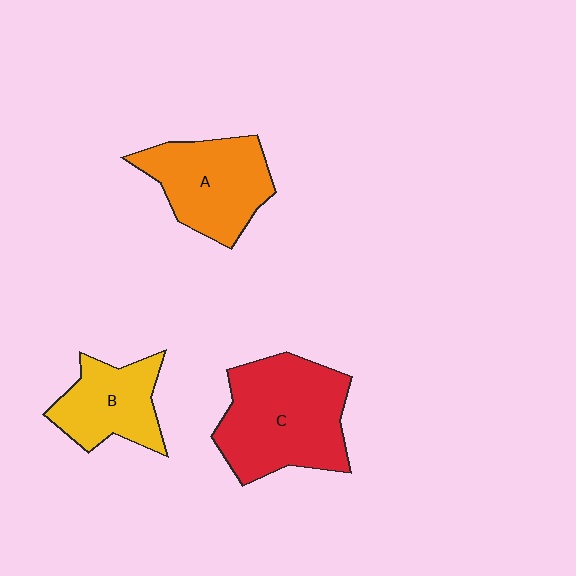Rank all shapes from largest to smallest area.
From largest to smallest: C (red), A (orange), B (yellow).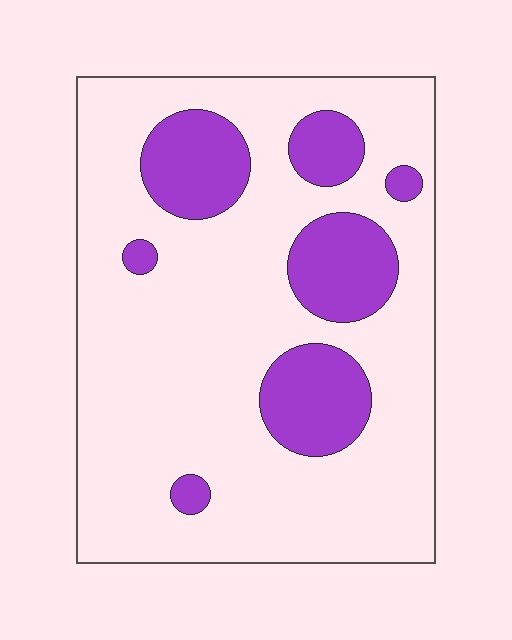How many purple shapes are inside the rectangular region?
7.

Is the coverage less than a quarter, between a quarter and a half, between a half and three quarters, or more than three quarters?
Less than a quarter.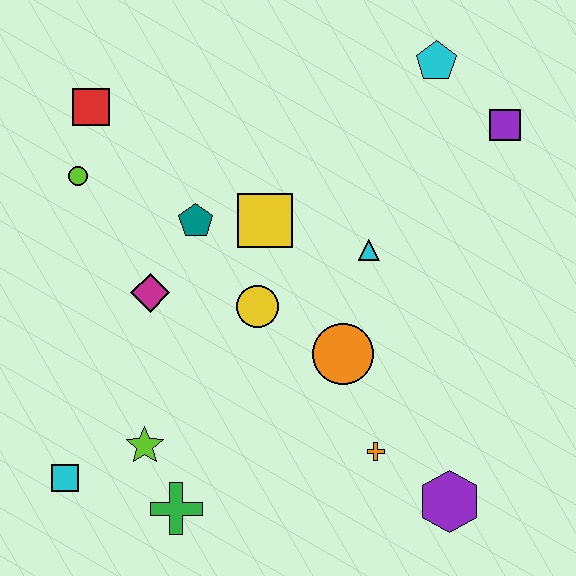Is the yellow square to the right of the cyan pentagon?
No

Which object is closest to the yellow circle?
The yellow square is closest to the yellow circle.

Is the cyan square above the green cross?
Yes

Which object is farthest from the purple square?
The cyan square is farthest from the purple square.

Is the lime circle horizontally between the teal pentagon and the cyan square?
Yes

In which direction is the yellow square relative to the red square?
The yellow square is to the right of the red square.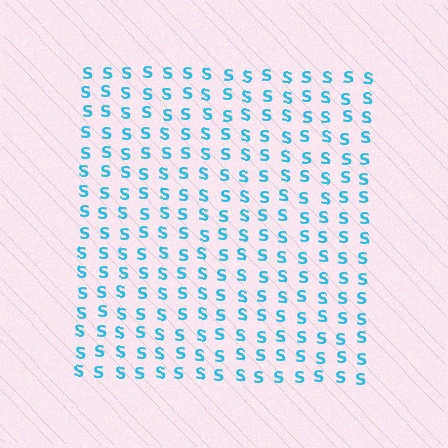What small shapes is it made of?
It is made of small letter S's.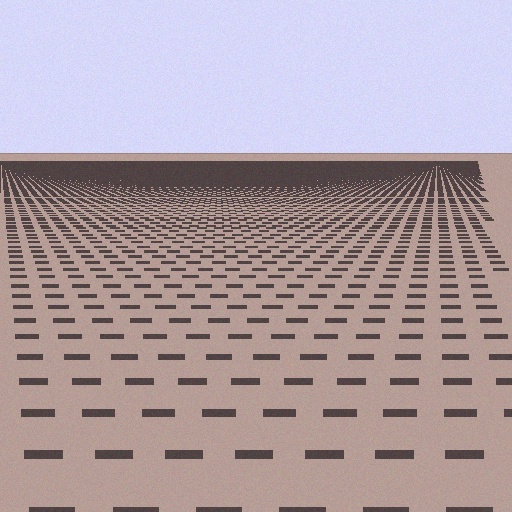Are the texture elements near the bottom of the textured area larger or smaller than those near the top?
Larger. Near the bottom, elements are closer to the viewer and appear at a bigger on-screen size.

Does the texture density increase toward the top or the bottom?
Density increases toward the top.